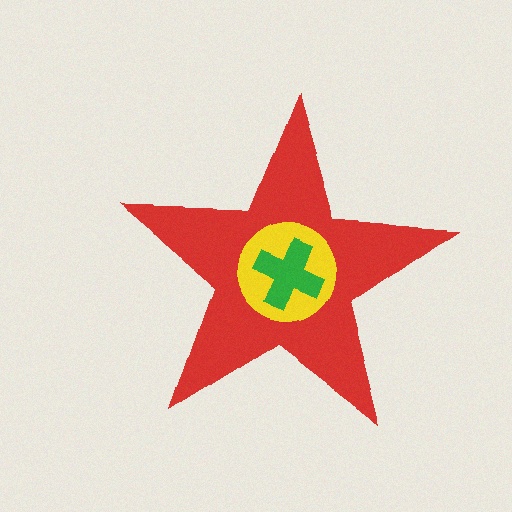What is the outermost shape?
The red star.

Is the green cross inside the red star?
Yes.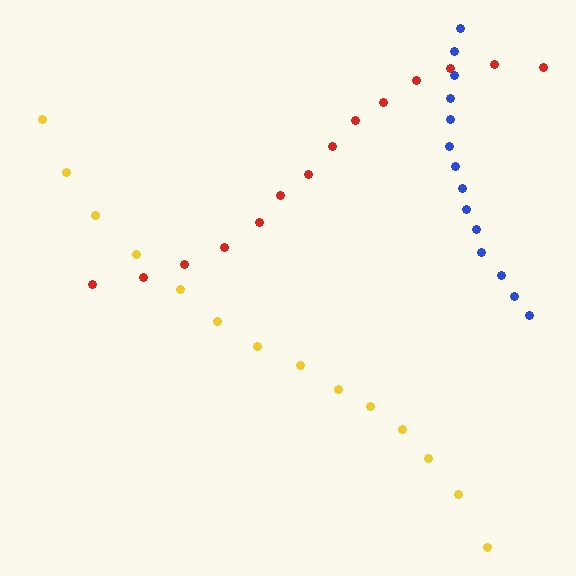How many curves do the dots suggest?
There are 3 distinct paths.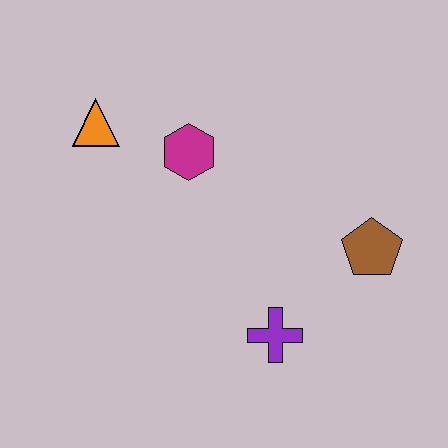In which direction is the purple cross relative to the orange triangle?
The purple cross is below the orange triangle.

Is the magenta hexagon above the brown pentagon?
Yes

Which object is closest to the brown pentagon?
The purple cross is closest to the brown pentagon.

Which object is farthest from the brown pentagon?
The orange triangle is farthest from the brown pentagon.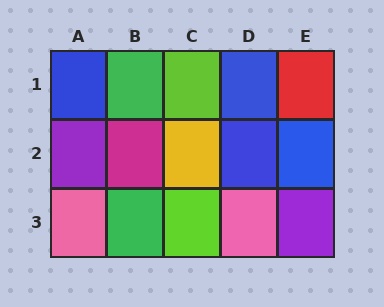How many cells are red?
1 cell is red.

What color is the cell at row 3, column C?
Lime.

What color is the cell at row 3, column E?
Purple.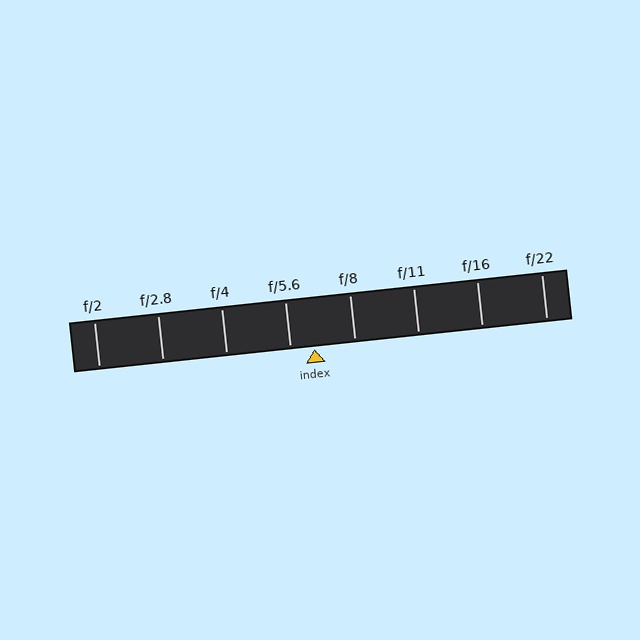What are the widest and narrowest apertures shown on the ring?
The widest aperture shown is f/2 and the narrowest is f/22.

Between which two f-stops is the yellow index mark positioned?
The index mark is between f/5.6 and f/8.